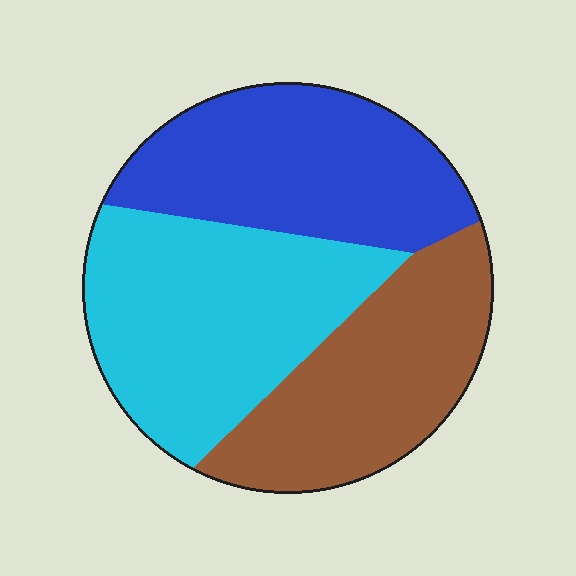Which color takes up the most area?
Cyan, at roughly 40%.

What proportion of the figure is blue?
Blue takes up about one third (1/3) of the figure.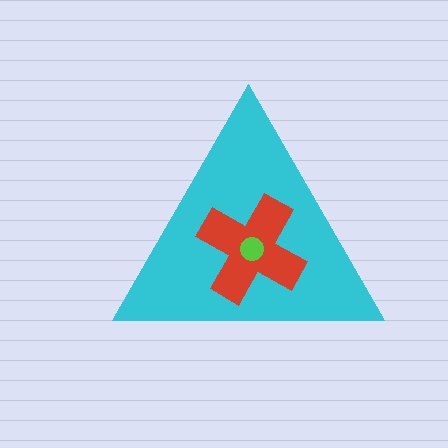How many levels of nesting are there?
3.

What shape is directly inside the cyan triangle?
The red cross.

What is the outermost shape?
The cyan triangle.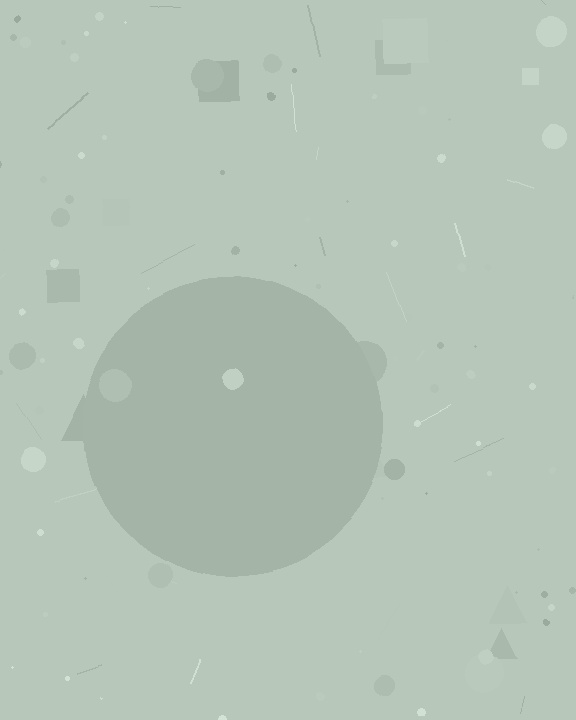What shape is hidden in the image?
A circle is hidden in the image.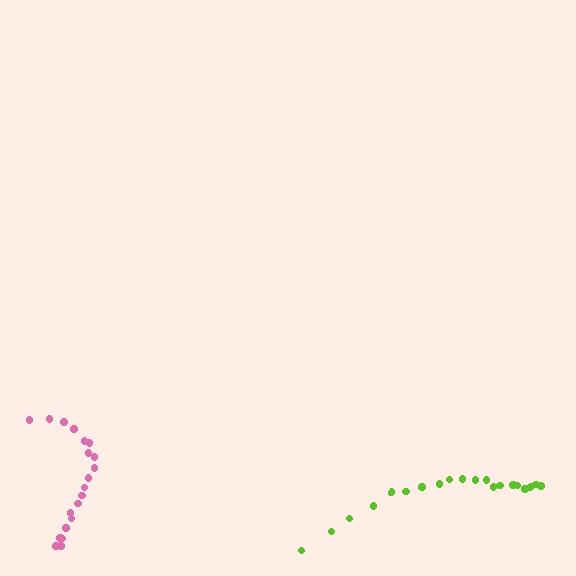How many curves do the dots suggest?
There are 2 distinct paths.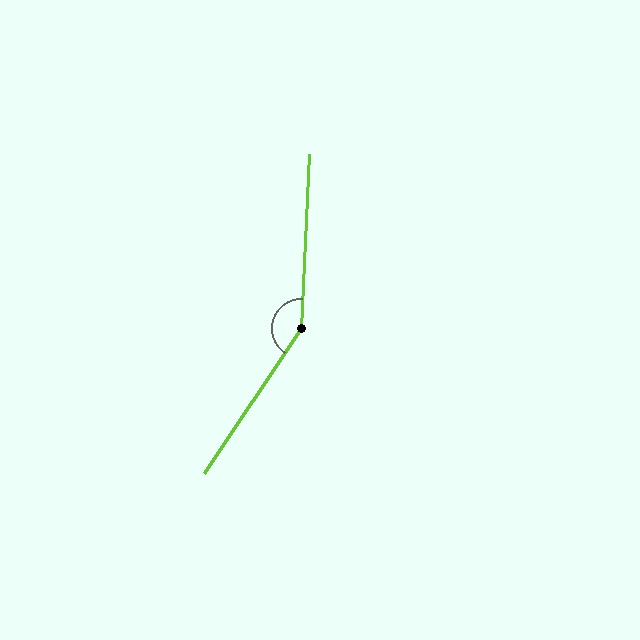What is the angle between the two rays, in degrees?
Approximately 149 degrees.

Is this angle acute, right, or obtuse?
It is obtuse.